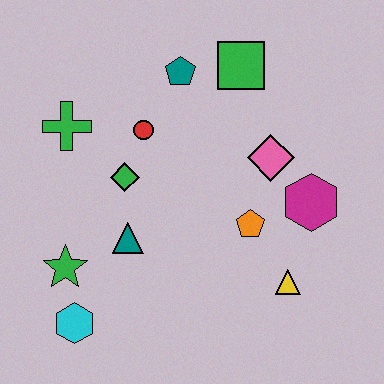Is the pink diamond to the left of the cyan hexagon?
No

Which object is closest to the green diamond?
The red circle is closest to the green diamond.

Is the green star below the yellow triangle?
No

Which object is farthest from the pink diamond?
The cyan hexagon is farthest from the pink diamond.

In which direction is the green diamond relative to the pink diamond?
The green diamond is to the left of the pink diamond.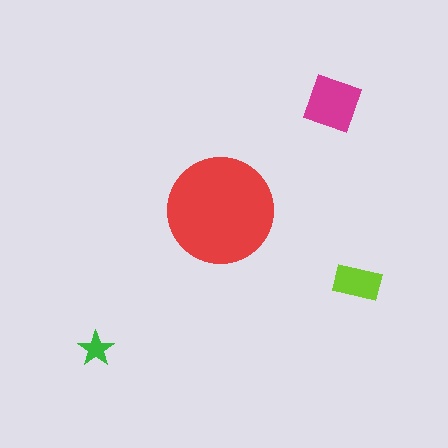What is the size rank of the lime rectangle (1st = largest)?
3rd.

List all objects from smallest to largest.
The green star, the lime rectangle, the magenta square, the red circle.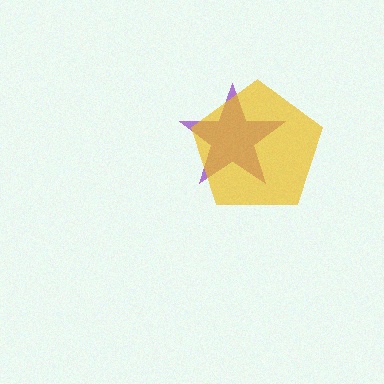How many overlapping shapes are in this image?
There are 2 overlapping shapes in the image.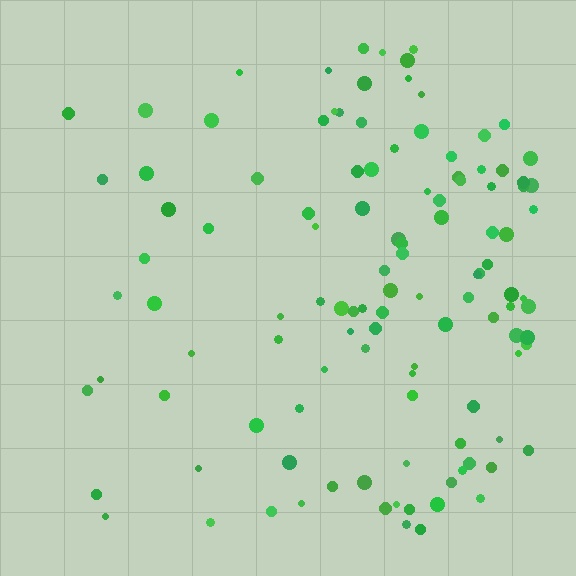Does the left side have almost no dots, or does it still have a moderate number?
Still a moderate number, just noticeably fewer than the right.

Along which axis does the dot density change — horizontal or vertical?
Horizontal.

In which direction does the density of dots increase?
From left to right, with the right side densest.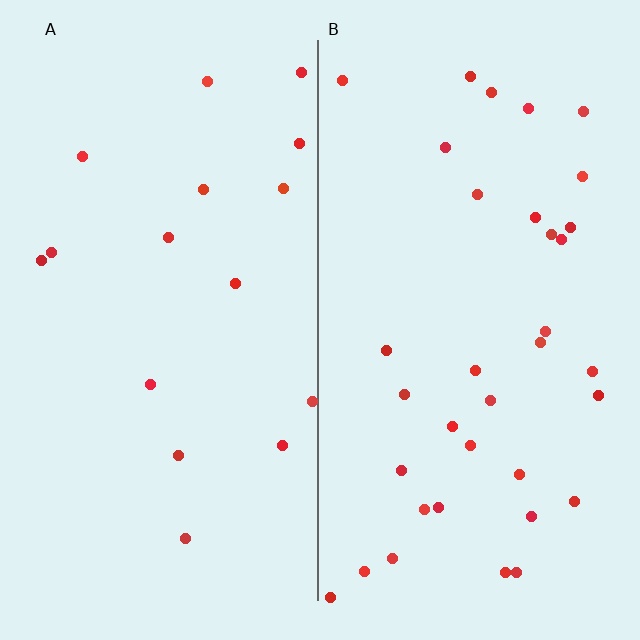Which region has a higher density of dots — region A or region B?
B (the right).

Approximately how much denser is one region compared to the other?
Approximately 2.2× — region B over region A.